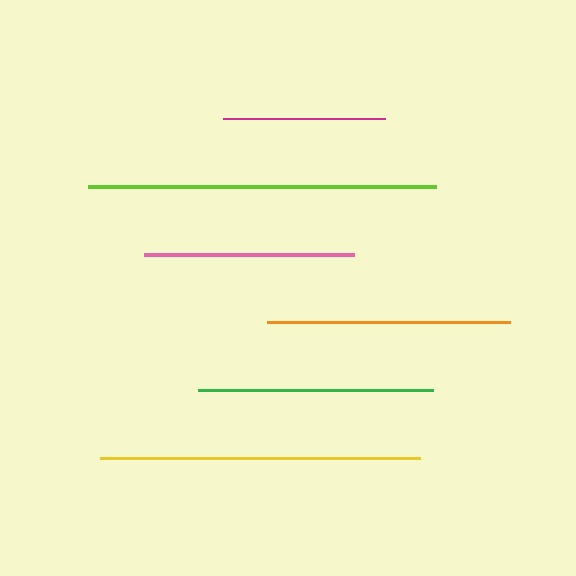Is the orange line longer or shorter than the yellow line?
The yellow line is longer than the orange line.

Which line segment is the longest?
The lime line is the longest at approximately 349 pixels.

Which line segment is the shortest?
The magenta line is the shortest at approximately 162 pixels.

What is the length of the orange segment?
The orange segment is approximately 243 pixels long.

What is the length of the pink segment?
The pink segment is approximately 210 pixels long.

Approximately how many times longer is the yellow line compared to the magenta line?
The yellow line is approximately 2.0 times the length of the magenta line.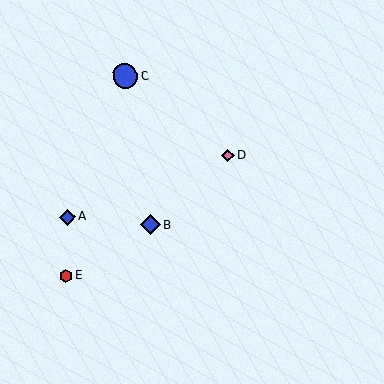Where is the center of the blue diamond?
The center of the blue diamond is at (67, 217).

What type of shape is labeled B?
Shape B is a blue diamond.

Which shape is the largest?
The blue circle (labeled C) is the largest.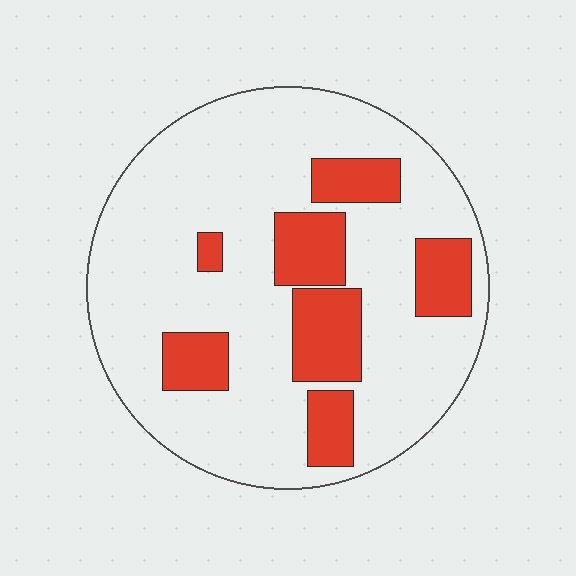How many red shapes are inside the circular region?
7.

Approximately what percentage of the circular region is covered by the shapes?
Approximately 25%.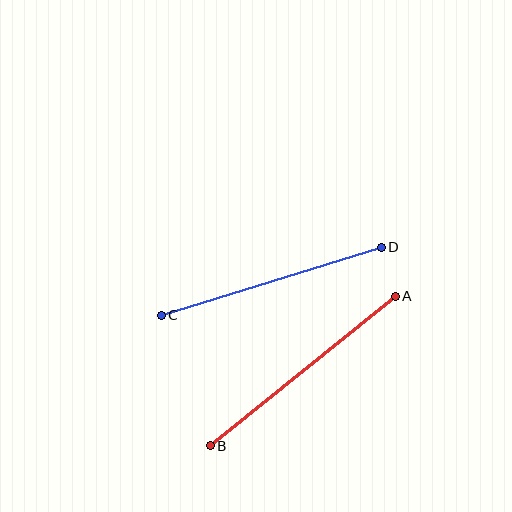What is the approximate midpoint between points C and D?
The midpoint is at approximately (271, 281) pixels.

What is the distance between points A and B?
The distance is approximately 238 pixels.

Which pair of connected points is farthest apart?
Points A and B are farthest apart.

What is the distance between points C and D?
The distance is approximately 230 pixels.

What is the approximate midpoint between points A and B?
The midpoint is at approximately (303, 371) pixels.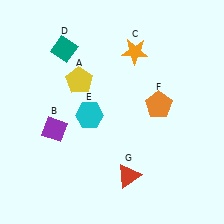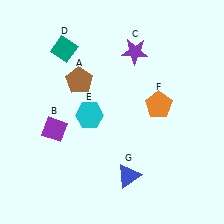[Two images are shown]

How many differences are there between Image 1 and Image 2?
There are 3 differences between the two images.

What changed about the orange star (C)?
In Image 1, C is orange. In Image 2, it changed to purple.